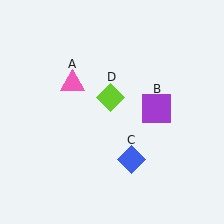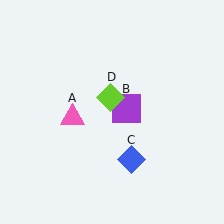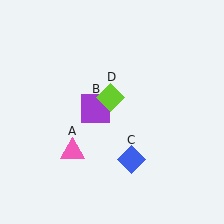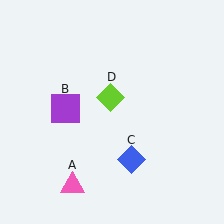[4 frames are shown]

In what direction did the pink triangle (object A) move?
The pink triangle (object A) moved down.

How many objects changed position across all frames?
2 objects changed position: pink triangle (object A), purple square (object B).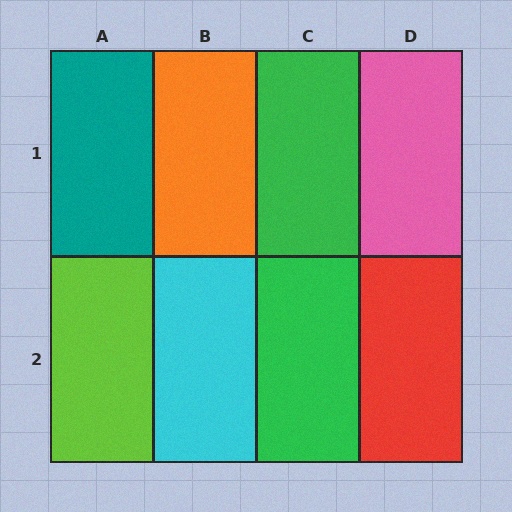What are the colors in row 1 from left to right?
Teal, orange, green, pink.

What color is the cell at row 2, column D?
Red.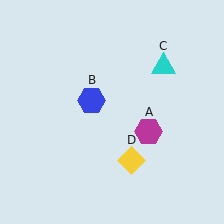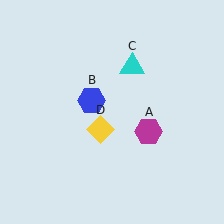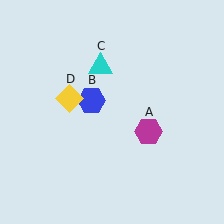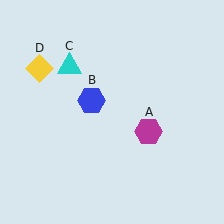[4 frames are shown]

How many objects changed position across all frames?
2 objects changed position: cyan triangle (object C), yellow diamond (object D).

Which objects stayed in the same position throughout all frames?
Magenta hexagon (object A) and blue hexagon (object B) remained stationary.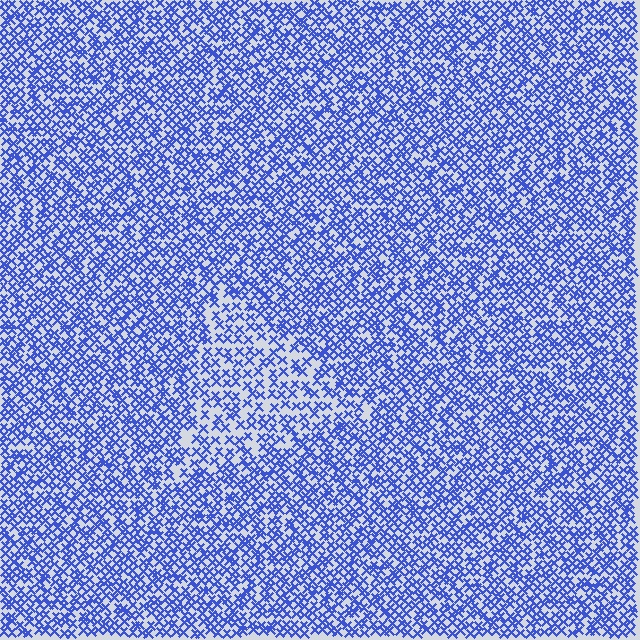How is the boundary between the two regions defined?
The boundary is defined by a change in element density (approximately 1.7x ratio). All elements are the same color, size, and shape.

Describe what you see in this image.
The image contains small blue elements arranged at two different densities. A triangle-shaped region is visible where the elements are less densely packed than the surrounding area.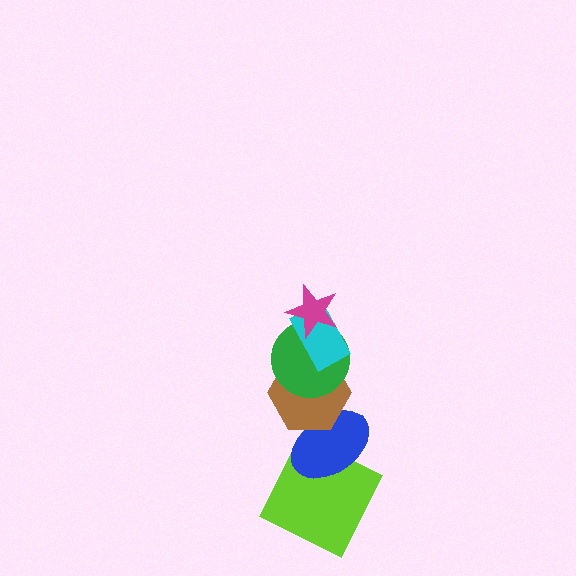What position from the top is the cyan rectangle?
The cyan rectangle is 2nd from the top.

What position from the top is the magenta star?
The magenta star is 1st from the top.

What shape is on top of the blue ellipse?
The brown hexagon is on top of the blue ellipse.